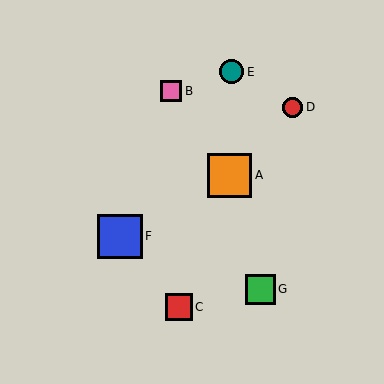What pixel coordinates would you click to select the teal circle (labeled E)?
Click at (232, 72) to select the teal circle E.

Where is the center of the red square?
The center of the red square is at (179, 307).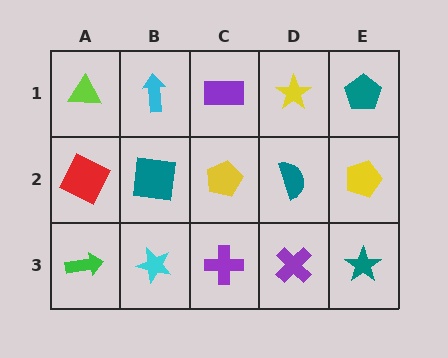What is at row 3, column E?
A teal star.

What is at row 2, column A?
A red square.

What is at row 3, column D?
A purple cross.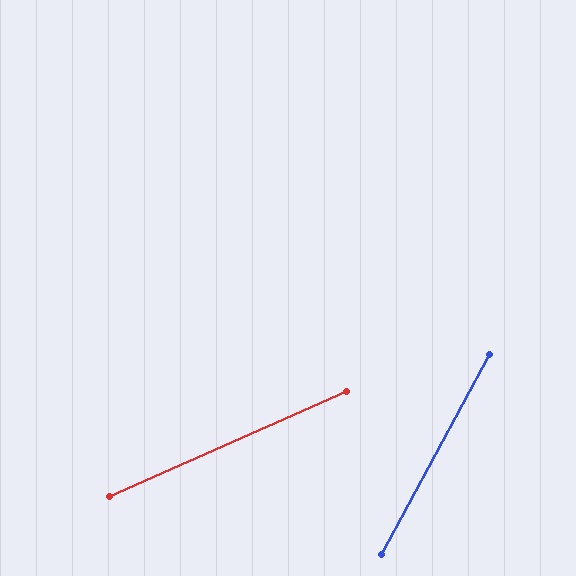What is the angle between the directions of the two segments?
Approximately 38 degrees.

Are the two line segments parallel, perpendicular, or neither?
Neither parallel nor perpendicular — they differ by about 38°.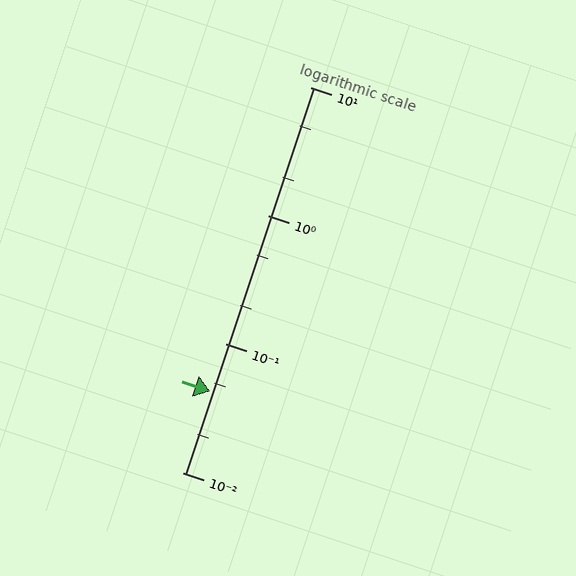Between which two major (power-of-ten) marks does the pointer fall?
The pointer is between 0.01 and 0.1.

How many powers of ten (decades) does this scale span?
The scale spans 3 decades, from 0.01 to 10.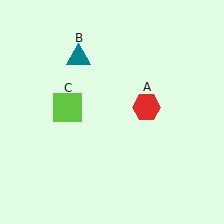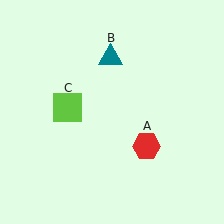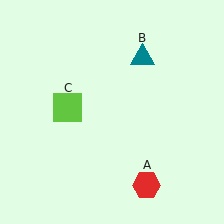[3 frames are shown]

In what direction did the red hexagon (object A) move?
The red hexagon (object A) moved down.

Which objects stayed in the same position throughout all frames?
Lime square (object C) remained stationary.